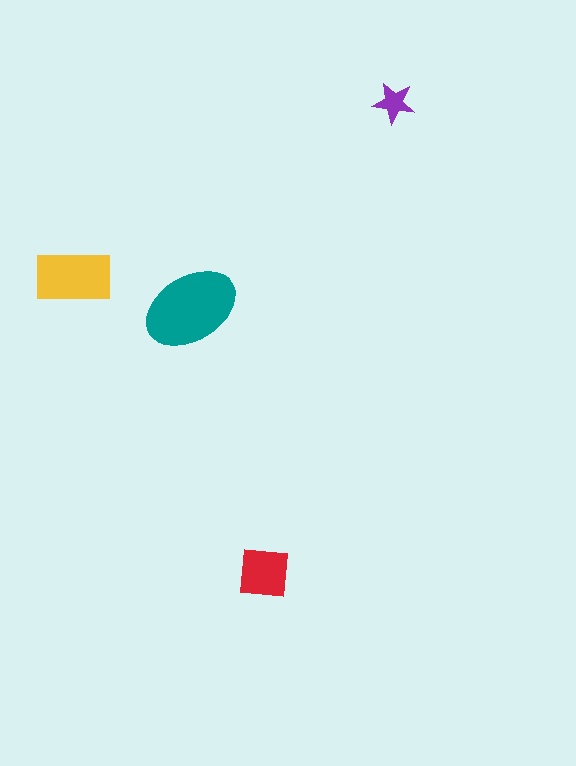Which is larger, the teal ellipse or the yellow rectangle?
The teal ellipse.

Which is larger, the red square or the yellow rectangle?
The yellow rectangle.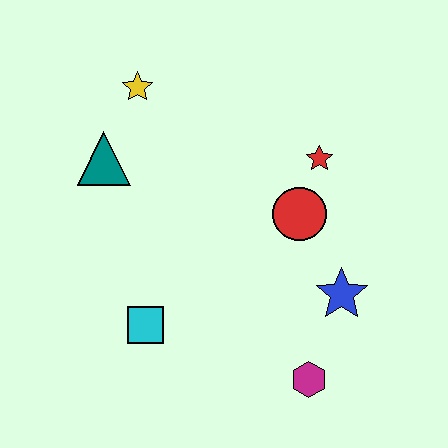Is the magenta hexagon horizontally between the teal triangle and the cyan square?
No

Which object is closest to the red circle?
The red star is closest to the red circle.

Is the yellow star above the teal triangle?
Yes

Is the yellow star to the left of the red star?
Yes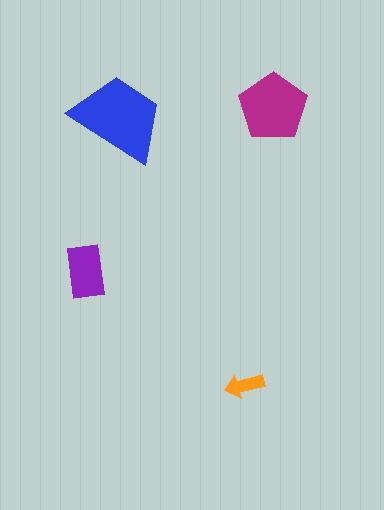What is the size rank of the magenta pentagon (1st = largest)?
2nd.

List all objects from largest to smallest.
The blue trapezoid, the magenta pentagon, the purple rectangle, the orange arrow.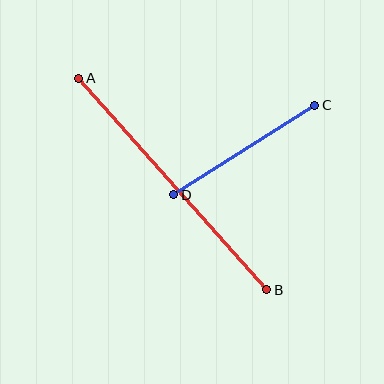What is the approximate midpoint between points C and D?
The midpoint is at approximately (244, 150) pixels.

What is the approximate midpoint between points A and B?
The midpoint is at approximately (173, 184) pixels.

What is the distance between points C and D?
The distance is approximately 167 pixels.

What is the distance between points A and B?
The distance is approximately 283 pixels.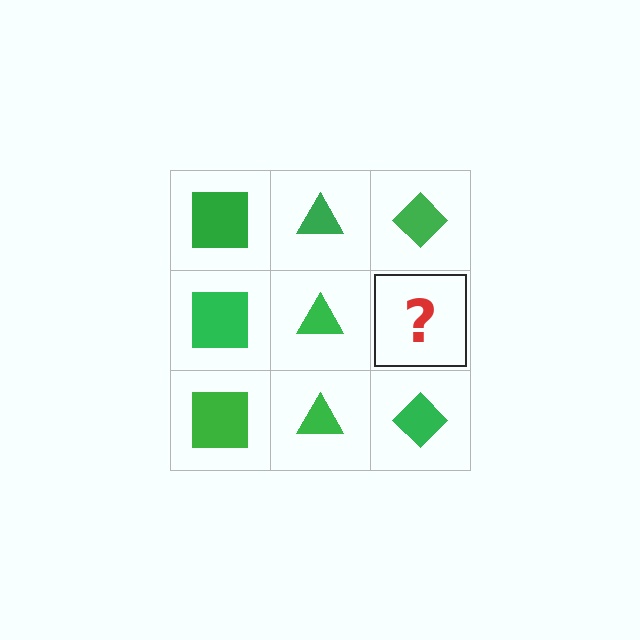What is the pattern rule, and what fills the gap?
The rule is that each column has a consistent shape. The gap should be filled with a green diamond.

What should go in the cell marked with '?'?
The missing cell should contain a green diamond.